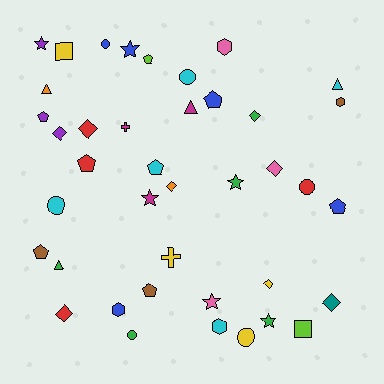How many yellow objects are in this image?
There are 4 yellow objects.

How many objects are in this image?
There are 40 objects.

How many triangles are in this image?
There are 4 triangles.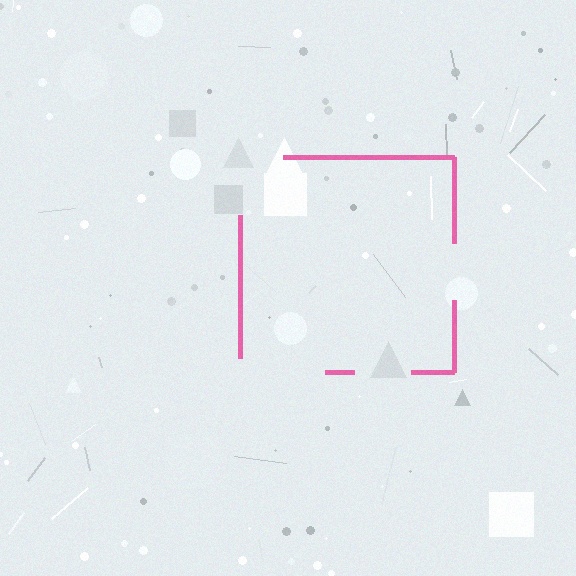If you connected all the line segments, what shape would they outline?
They would outline a square.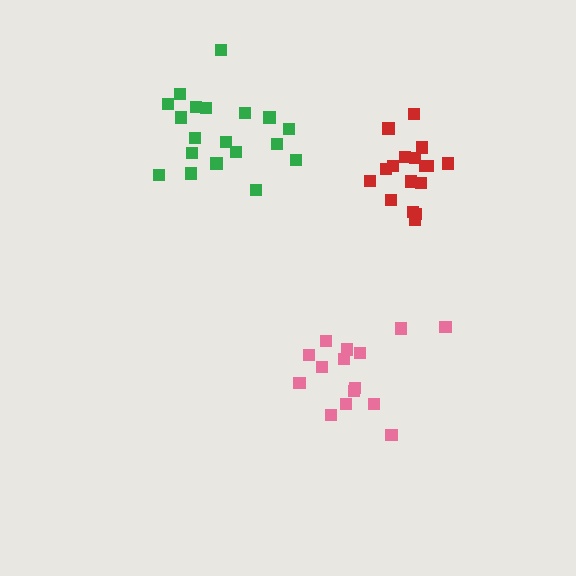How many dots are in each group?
Group 1: 15 dots, Group 2: 17 dots, Group 3: 19 dots (51 total).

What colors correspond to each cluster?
The clusters are colored: pink, red, green.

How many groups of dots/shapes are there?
There are 3 groups.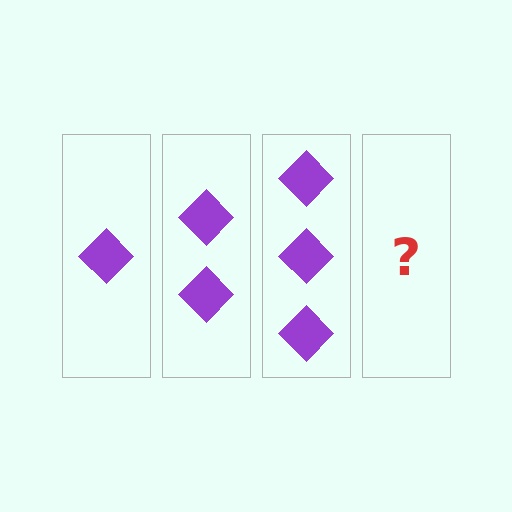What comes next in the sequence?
The next element should be 4 diamonds.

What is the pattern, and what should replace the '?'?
The pattern is that each step adds one more diamond. The '?' should be 4 diamonds.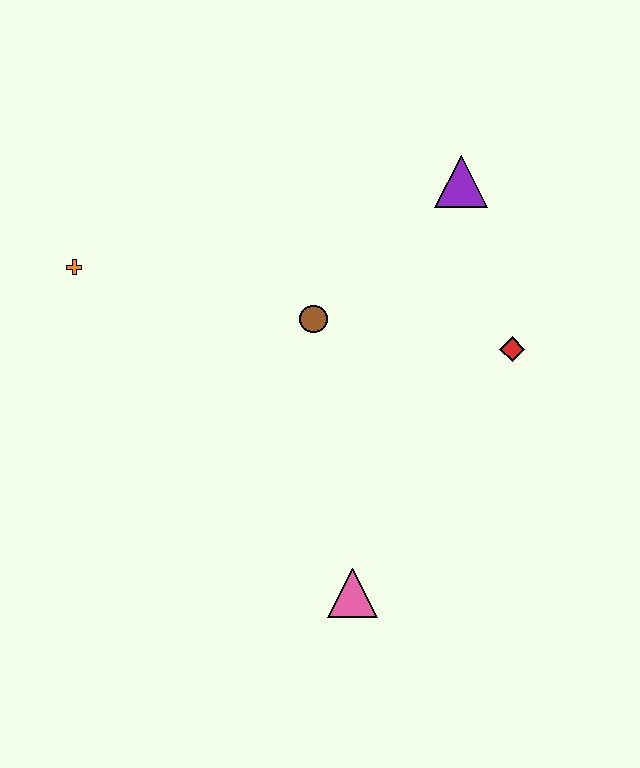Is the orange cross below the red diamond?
No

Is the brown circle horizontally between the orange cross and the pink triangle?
Yes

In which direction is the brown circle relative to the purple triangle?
The brown circle is to the left of the purple triangle.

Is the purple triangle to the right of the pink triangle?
Yes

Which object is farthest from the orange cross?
The red diamond is farthest from the orange cross.